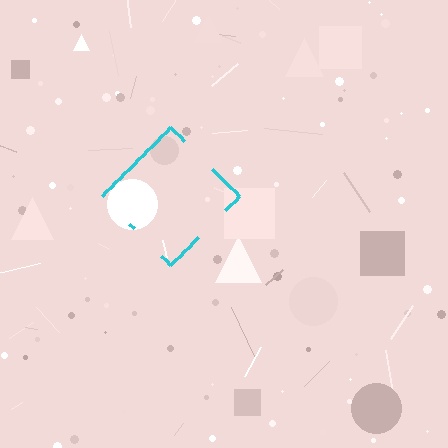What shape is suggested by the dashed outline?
The dashed outline suggests a diamond.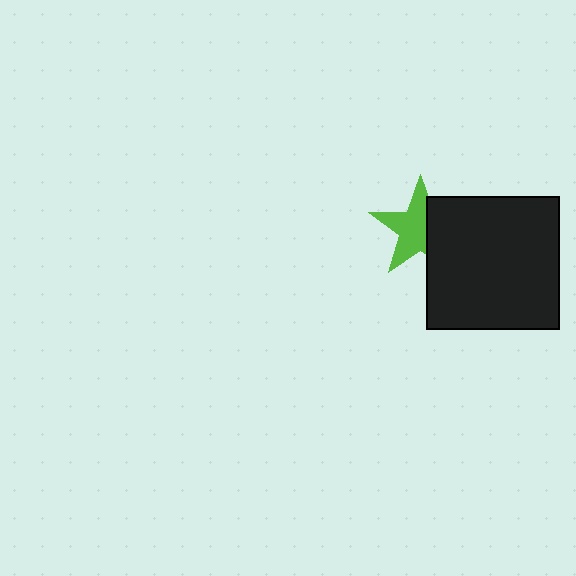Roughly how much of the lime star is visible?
About half of it is visible (roughly 61%).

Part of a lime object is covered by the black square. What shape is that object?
It is a star.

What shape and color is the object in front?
The object in front is a black square.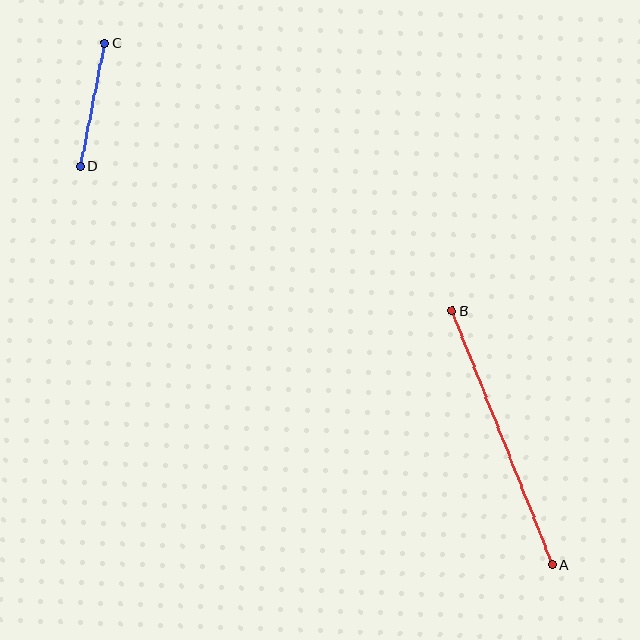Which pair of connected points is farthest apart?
Points A and B are farthest apart.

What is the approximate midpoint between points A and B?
The midpoint is at approximately (502, 438) pixels.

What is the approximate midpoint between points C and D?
The midpoint is at approximately (93, 105) pixels.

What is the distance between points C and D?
The distance is approximately 126 pixels.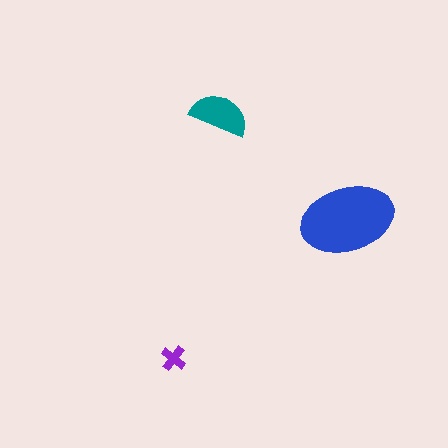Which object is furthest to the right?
The blue ellipse is rightmost.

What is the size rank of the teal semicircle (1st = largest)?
2nd.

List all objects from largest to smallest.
The blue ellipse, the teal semicircle, the purple cross.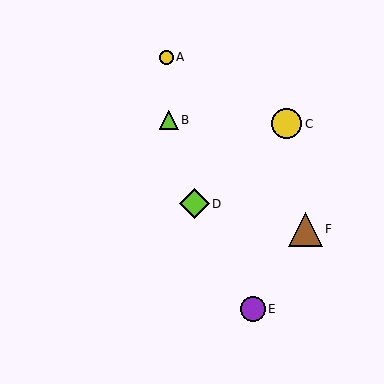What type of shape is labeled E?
Shape E is a purple circle.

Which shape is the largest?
The brown triangle (labeled F) is the largest.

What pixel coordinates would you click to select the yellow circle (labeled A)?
Click at (166, 57) to select the yellow circle A.